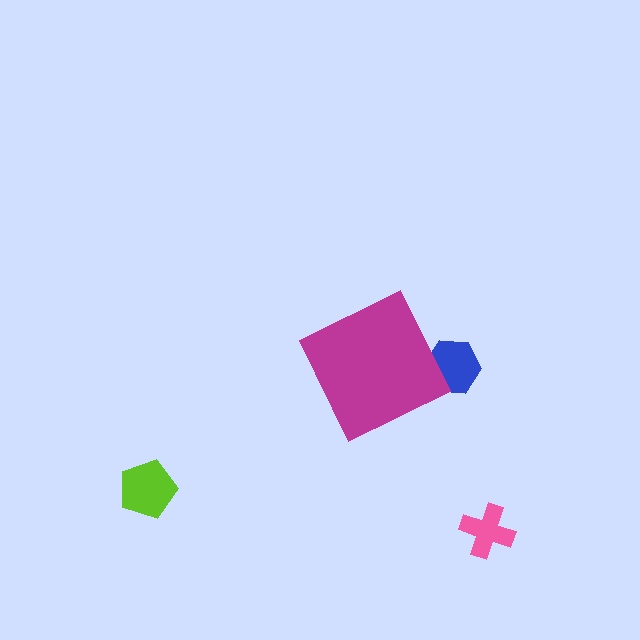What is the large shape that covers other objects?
A magenta diamond.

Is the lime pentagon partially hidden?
No, the lime pentagon is fully visible.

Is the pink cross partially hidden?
No, the pink cross is fully visible.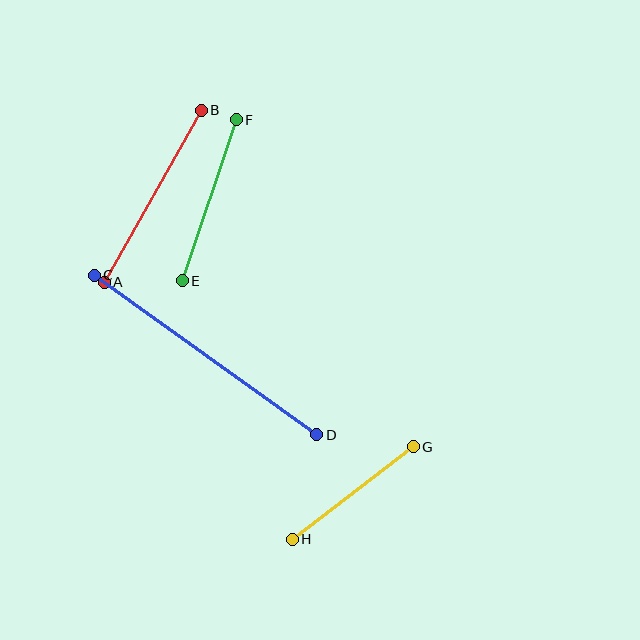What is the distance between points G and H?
The distance is approximately 152 pixels.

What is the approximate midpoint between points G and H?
The midpoint is at approximately (353, 493) pixels.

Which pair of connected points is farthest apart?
Points C and D are farthest apart.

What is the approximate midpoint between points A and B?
The midpoint is at approximately (153, 196) pixels.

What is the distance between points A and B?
The distance is approximately 197 pixels.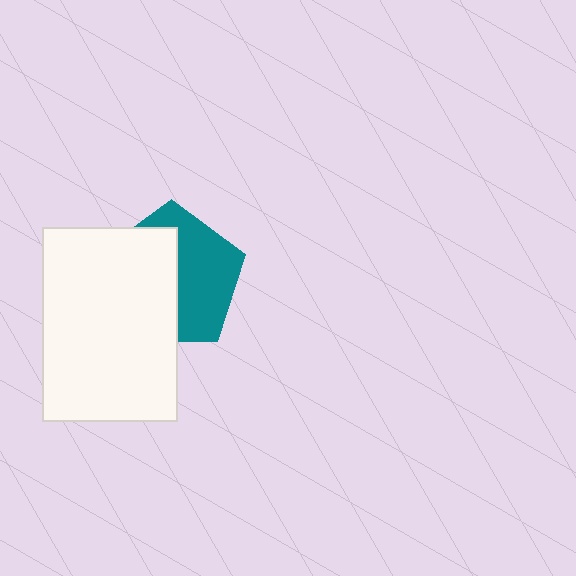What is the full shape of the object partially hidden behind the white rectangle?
The partially hidden object is a teal pentagon.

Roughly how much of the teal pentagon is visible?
About half of it is visible (roughly 49%).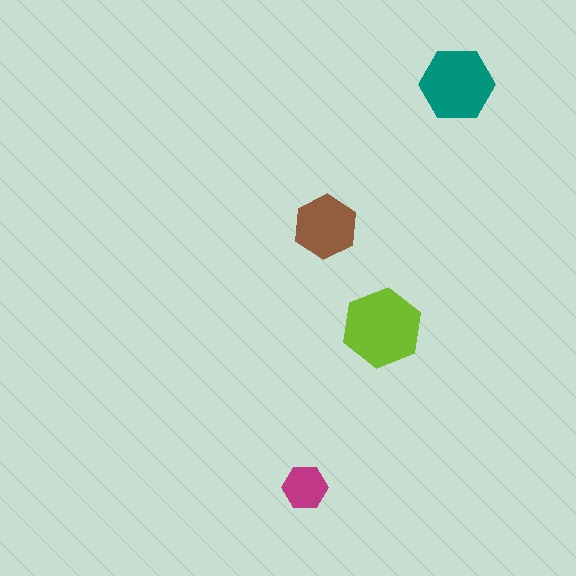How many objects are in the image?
There are 4 objects in the image.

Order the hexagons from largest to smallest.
the lime one, the teal one, the brown one, the magenta one.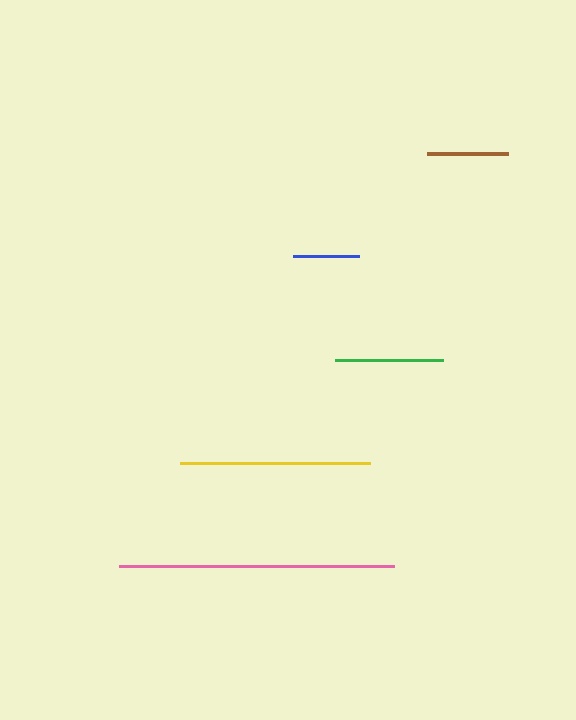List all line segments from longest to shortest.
From longest to shortest: pink, yellow, green, brown, blue.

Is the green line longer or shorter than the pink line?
The pink line is longer than the green line.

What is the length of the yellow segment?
The yellow segment is approximately 191 pixels long.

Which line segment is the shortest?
The blue line is the shortest at approximately 66 pixels.